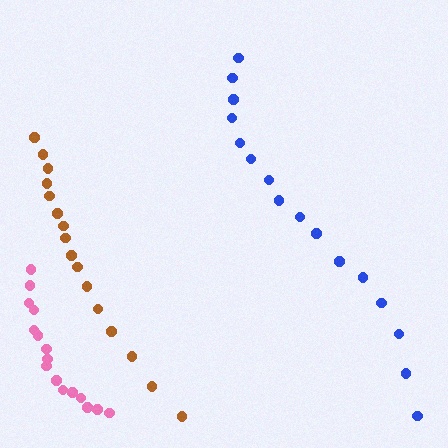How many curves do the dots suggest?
There are 3 distinct paths.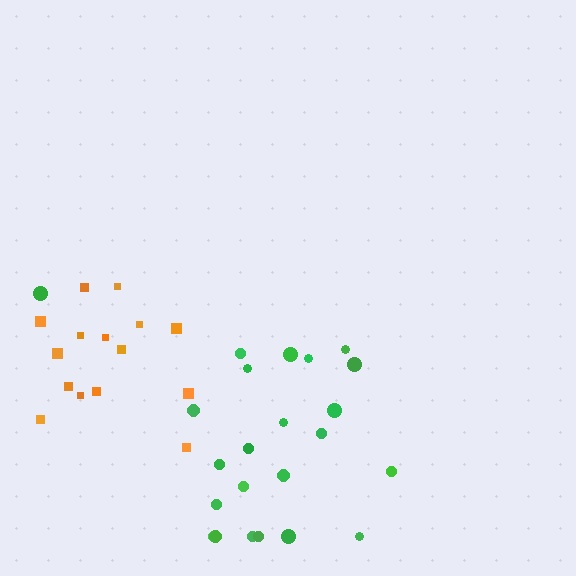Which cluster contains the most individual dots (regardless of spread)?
Green (23).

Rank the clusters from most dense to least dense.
orange, green.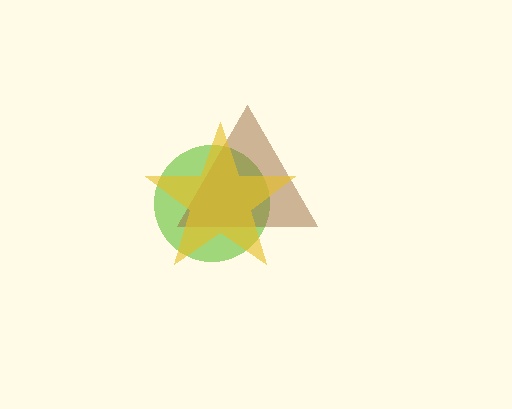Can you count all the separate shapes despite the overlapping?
Yes, there are 3 separate shapes.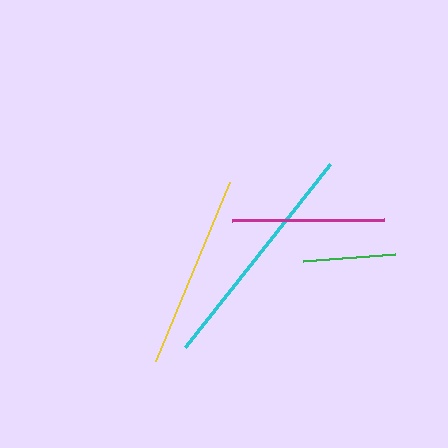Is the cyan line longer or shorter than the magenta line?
The cyan line is longer than the magenta line.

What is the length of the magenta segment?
The magenta segment is approximately 152 pixels long.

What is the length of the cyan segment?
The cyan segment is approximately 233 pixels long.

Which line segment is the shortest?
The green line is the shortest at approximately 92 pixels.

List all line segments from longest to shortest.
From longest to shortest: cyan, yellow, magenta, green.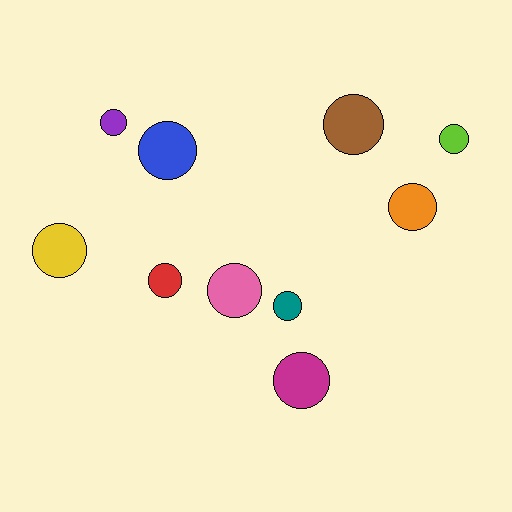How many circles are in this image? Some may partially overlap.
There are 10 circles.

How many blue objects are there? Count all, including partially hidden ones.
There is 1 blue object.